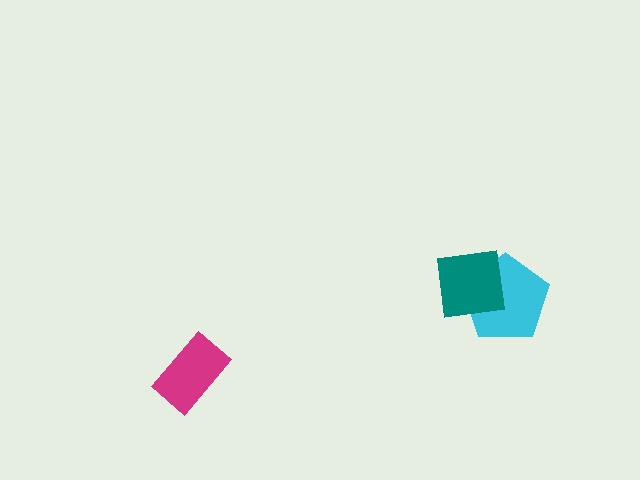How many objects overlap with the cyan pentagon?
1 object overlaps with the cyan pentagon.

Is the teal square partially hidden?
No, no other shape covers it.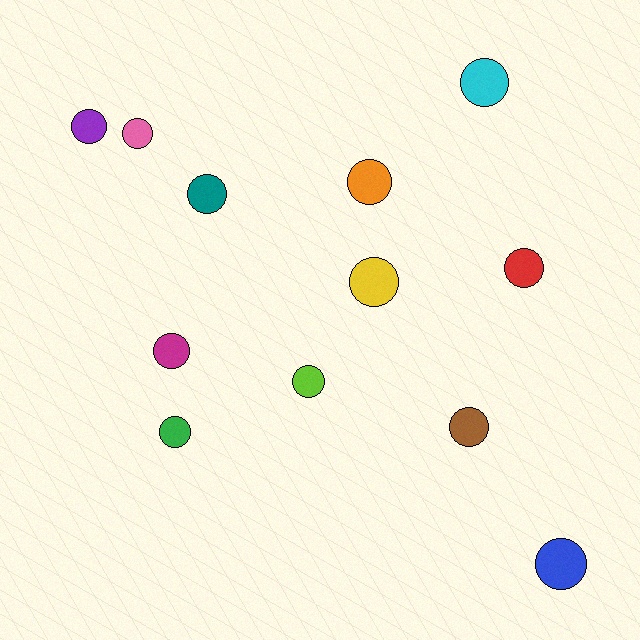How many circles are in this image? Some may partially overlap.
There are 12 circles.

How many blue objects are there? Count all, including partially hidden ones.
There is 1 blue object.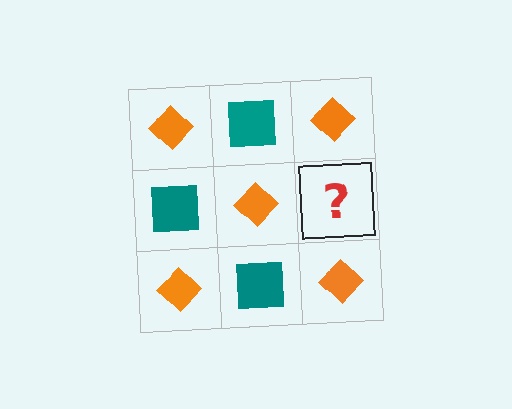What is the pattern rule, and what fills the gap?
The rule is that it alternates orange diamond and teal square in a checkerboard pattern. The gap should be filled with a teal square.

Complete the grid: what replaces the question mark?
The question mark should be replaced with a teal square.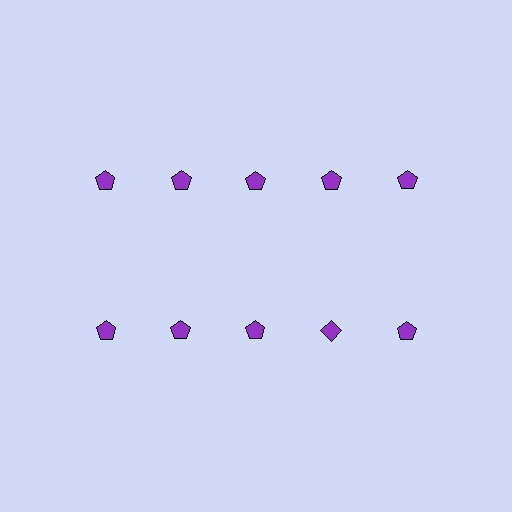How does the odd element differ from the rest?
It has a different shape: diamond instead of pentagon.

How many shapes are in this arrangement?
There are 10 shapes arranged in a grid pattern.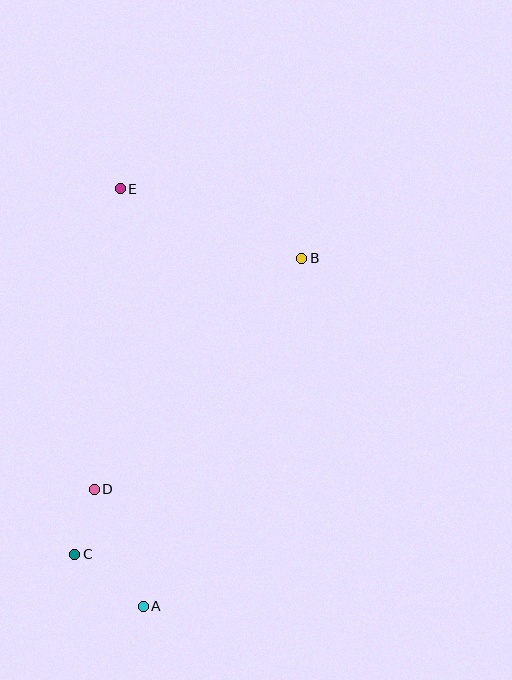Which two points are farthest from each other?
Points A and E are farthest from each other.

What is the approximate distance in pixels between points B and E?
The distance between B and E is approximately 194 pixels.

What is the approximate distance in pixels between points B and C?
The distance between B and C is approximately 373 pixels.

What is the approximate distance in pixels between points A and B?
The distance between A and B is approximately 383 pixels.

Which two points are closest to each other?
Points C and D are closest to each other.